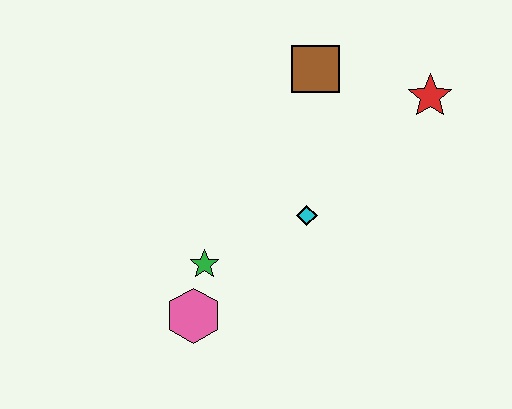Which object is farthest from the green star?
The red star is farthest from the green star.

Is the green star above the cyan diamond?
No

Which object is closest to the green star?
The pink hexagon is closest to the green star.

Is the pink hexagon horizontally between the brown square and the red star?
No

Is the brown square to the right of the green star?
Yes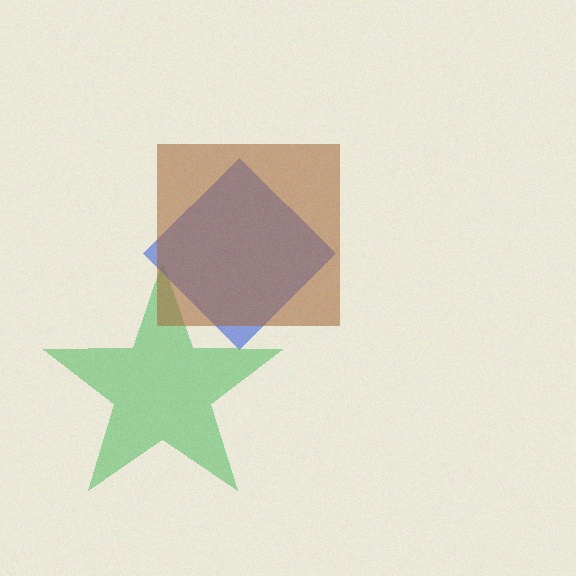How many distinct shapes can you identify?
There are 3 distinct shapes: a green star, a blue diamond, a brown square.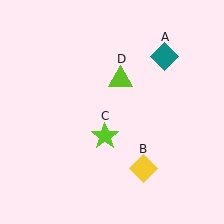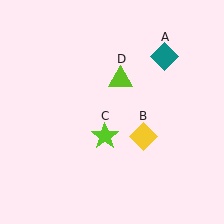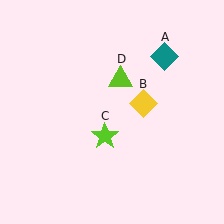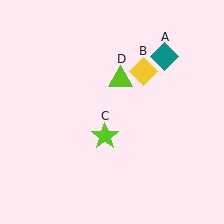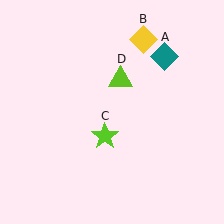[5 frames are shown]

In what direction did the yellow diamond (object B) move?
The yellow diamond (object B) moved up.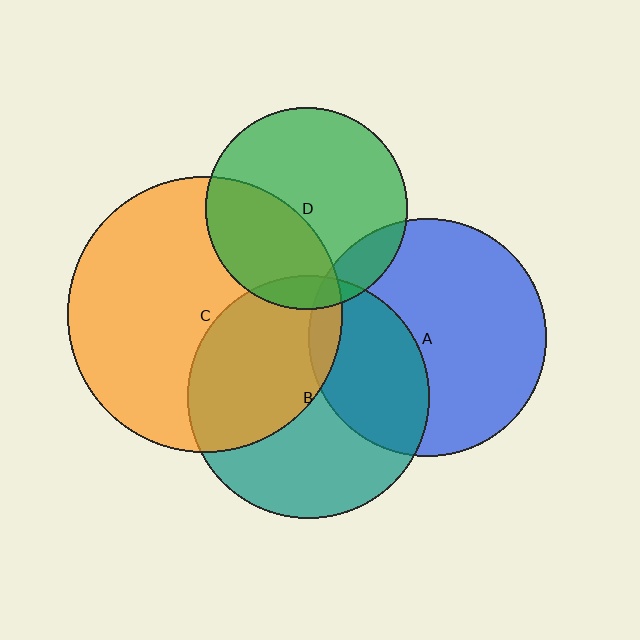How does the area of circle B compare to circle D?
Approximately 1.4 times.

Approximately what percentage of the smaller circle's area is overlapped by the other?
Approximately 5%.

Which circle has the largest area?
Circle C (orange).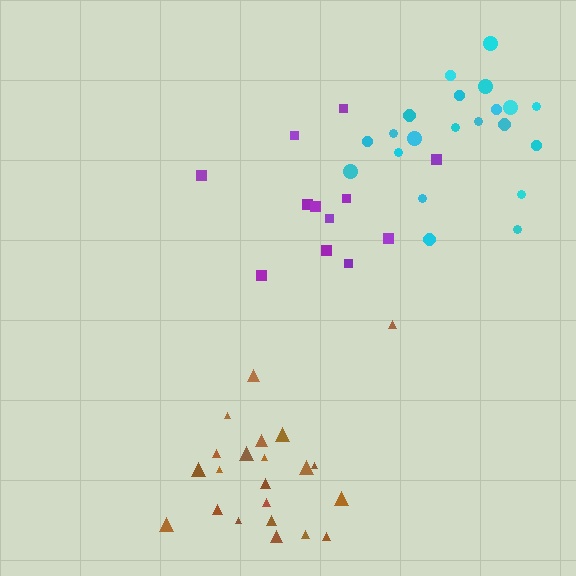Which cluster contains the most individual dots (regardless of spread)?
Brown (22).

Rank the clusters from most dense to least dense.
brown, cyan, purple.